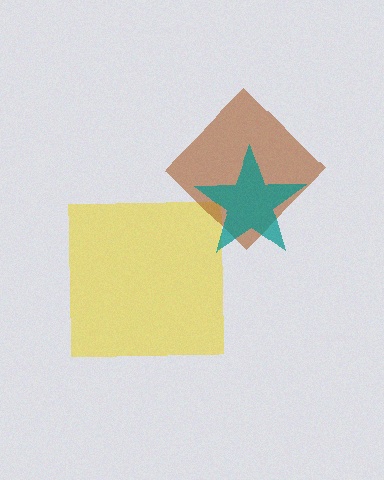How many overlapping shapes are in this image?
There are 3 overlapping shapes in the image.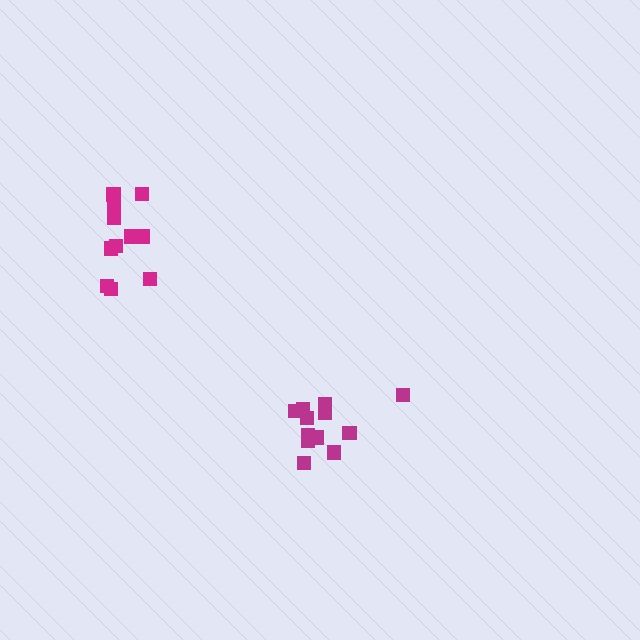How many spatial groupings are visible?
There are 2 spatial groupings.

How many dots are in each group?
Group 1: 12 dots, Group 2: 12 dots (24 total).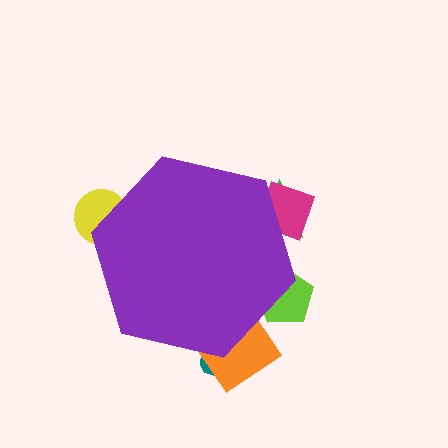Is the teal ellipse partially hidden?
Yes, the teal ellipse is partially hidden behind the purple hexagon.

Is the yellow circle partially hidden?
Yes, the yellow circle is partially hidden behind the purple hexagon.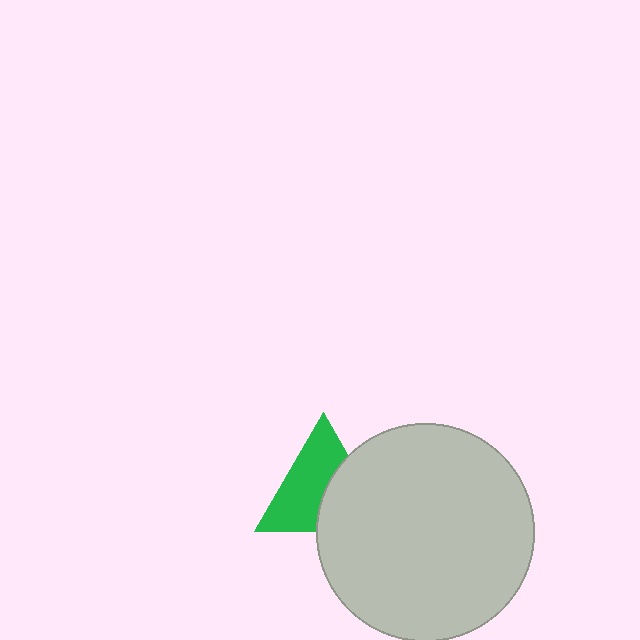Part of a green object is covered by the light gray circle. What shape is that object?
It is a triangle.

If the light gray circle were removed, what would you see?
You would see the complete green triangle.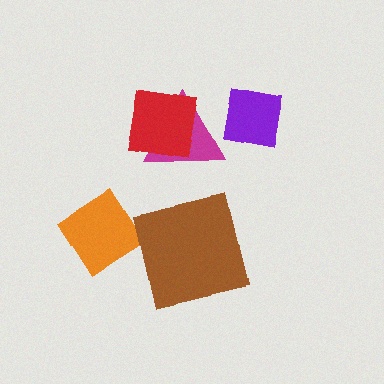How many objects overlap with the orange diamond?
0 objects overlap with the orange diamond.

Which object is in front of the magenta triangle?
The red square is in front of the magenta triangle.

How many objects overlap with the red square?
1 object overlaps with the red square.